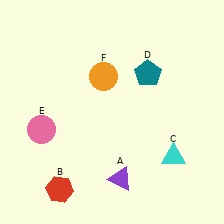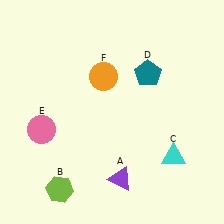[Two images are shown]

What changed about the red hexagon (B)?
In Image 1, B is red. In Image 2, it changed to lime.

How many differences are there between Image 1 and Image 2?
There is 1 difference between the two images.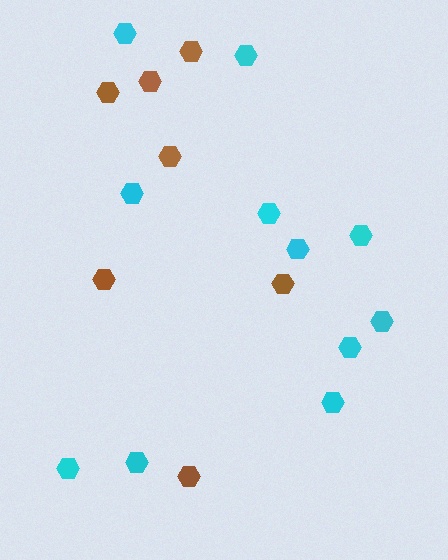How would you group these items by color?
There are 2 groups: one group of cyan hexagons (11) and one group of brown hexagons (7).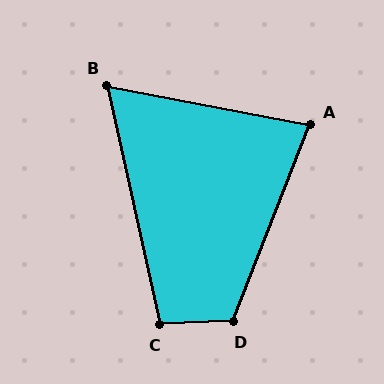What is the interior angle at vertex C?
Approximately 101 degrees (obtuse).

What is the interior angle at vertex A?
Approximately 79 degrees (acute).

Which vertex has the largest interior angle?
D, at approximately 113 degrees.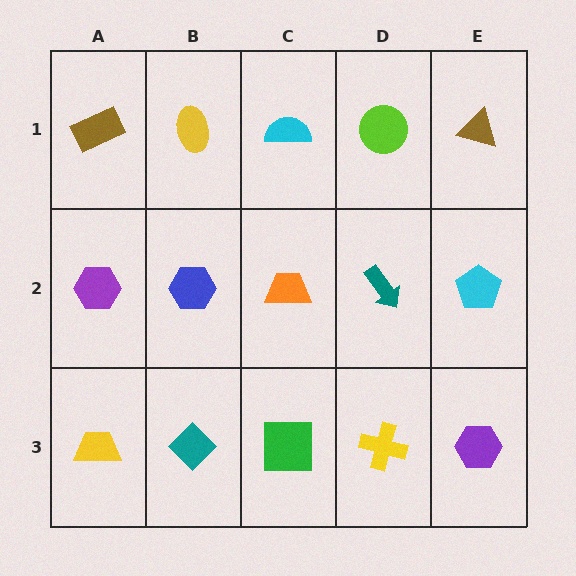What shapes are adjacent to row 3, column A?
A purple hexagon (row 2, column A), a teal diamond (row 3, column B).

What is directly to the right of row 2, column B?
An orange trapezoid.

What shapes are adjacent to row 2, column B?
A yellow ellipse (row 1, column B), a teal diamond (row 3, column B), a purple hexagon (row 2, column A), an orange trapezoid (row 2, column C).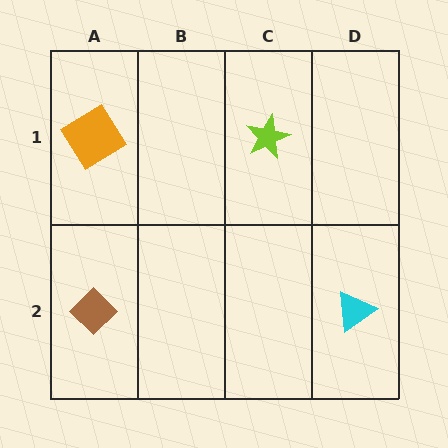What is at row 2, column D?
A cyan triangle.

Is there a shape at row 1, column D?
No, that cell is empty.